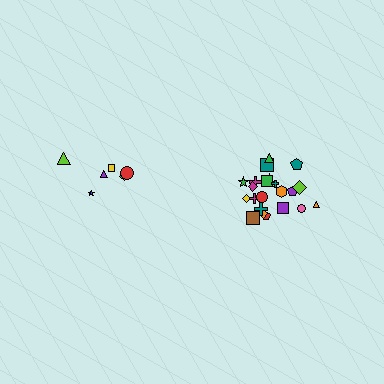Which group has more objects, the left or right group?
The right group.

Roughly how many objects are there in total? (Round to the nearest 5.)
Roughly 30 objects in total.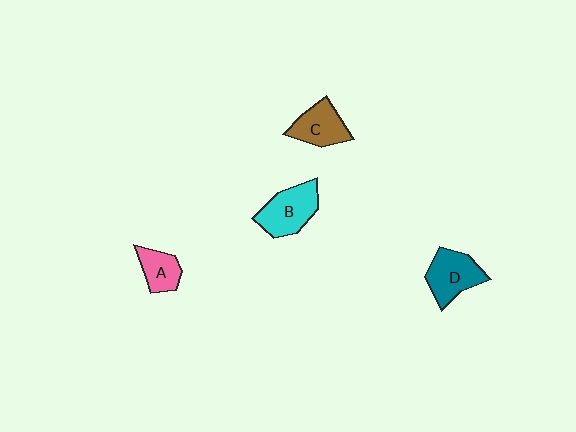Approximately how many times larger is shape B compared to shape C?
Approximately 1.2 times.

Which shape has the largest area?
Shape B (cyan).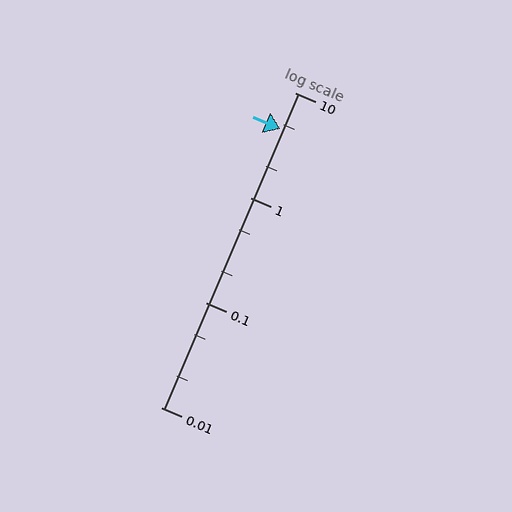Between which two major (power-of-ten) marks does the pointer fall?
The pointer is between 1 and 10.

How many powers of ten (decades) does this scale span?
The scale spans 3 decades, from 0.01 to 10.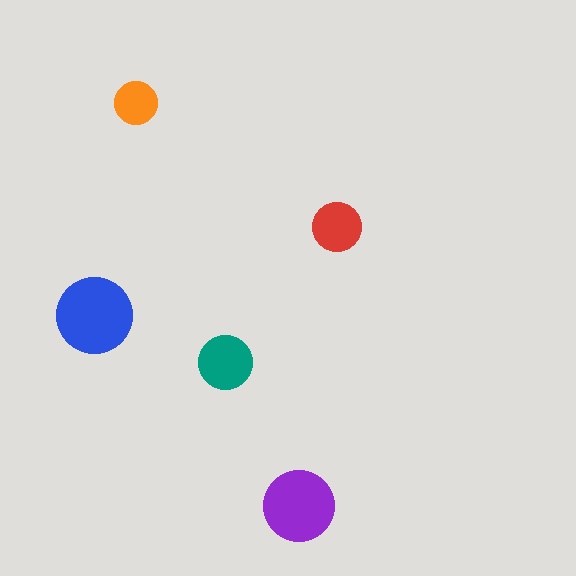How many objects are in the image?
There are 5 objects in the image.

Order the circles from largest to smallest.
the blue one, the purple one, the teal one, the red one, the orange one.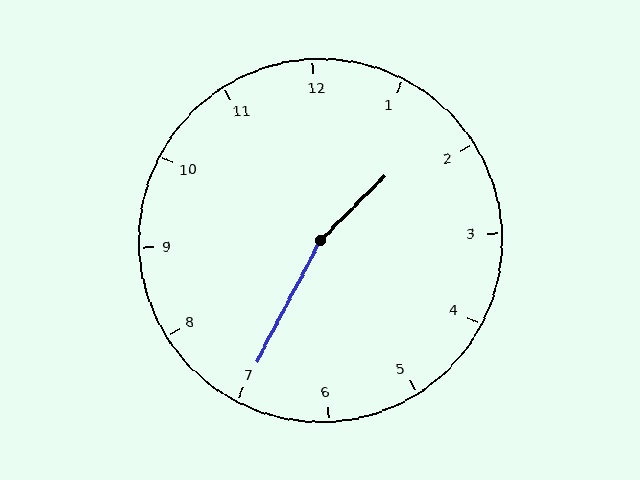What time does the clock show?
1:35.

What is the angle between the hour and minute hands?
Approximately 162 degrees.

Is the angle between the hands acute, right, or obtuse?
It is obtuse.